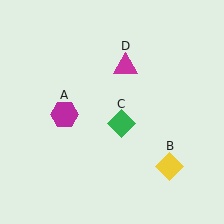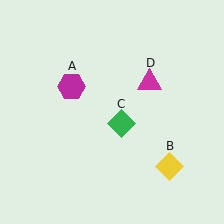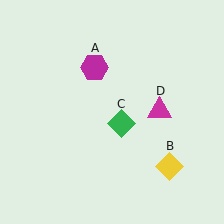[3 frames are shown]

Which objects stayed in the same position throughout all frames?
Yellow diamond (object B) and green diamond (object C) remained stationary.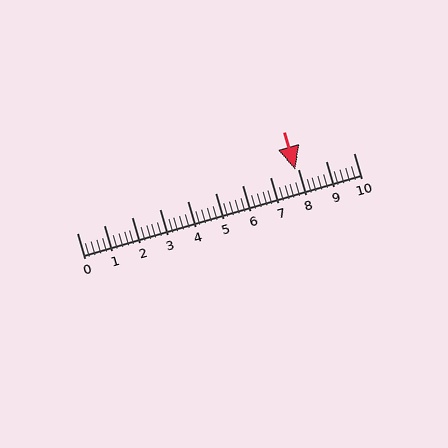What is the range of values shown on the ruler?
The ruler shows values from 0 to 10.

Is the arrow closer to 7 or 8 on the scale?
The arrow is closer to 8.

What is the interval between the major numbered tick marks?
The major tick marks are spaced 1 units apart.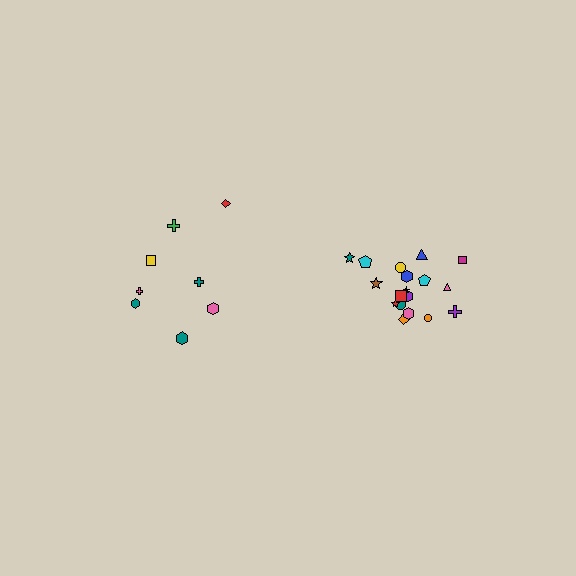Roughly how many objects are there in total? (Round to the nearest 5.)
Roughly 25 objects in total.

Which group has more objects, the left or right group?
The right group.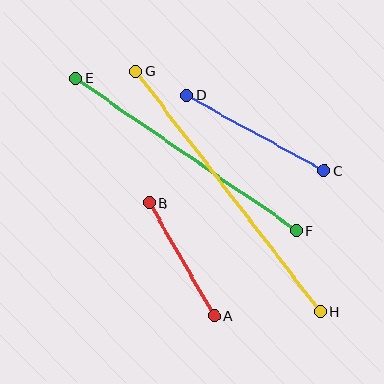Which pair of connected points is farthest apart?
Points G and H are farthest apart.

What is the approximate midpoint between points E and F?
The midpoint is at approximately (186, 154) pixels.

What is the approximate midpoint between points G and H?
The midpoint is at approximately (228, 191) pixels.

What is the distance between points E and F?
The distance is approximately 269 pixels.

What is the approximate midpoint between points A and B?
The midpoint is at approximately (182, 259) pixels.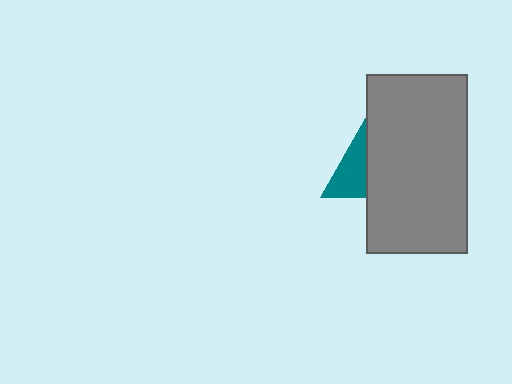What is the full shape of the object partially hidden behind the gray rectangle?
The partially hidden object is a teal triangle.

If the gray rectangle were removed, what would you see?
You would see the complete teal triangle.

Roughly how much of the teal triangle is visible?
About half of it is visible (roughly 50%).